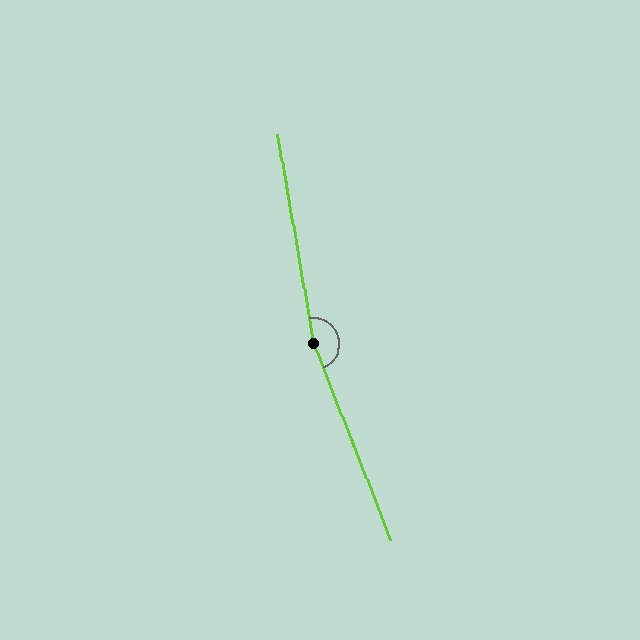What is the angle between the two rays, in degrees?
Approximately 168 degrees.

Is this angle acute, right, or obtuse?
It is obtuse.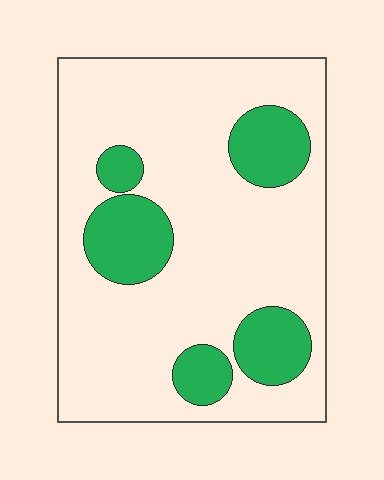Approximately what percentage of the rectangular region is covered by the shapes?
Approximately 20%.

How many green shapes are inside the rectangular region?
5.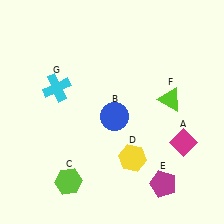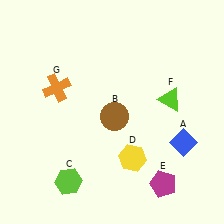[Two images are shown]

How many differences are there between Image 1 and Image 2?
There are 3 differences between the two images.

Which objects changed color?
A changed from magenta to blue. B changed from blue to brown. G changed from cyan to orange.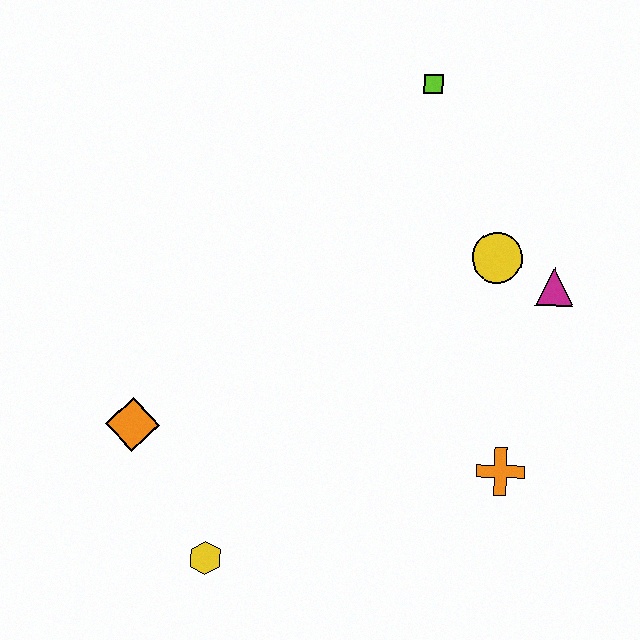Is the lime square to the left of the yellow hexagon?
No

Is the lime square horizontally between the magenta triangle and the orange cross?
No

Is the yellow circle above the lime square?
No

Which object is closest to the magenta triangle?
The yellow circle is closest to the magenta triangle.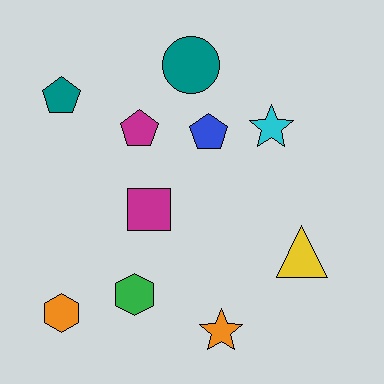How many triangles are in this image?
There is 1 triangle.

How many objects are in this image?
There are 10 objects.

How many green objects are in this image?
There is 1 green object.